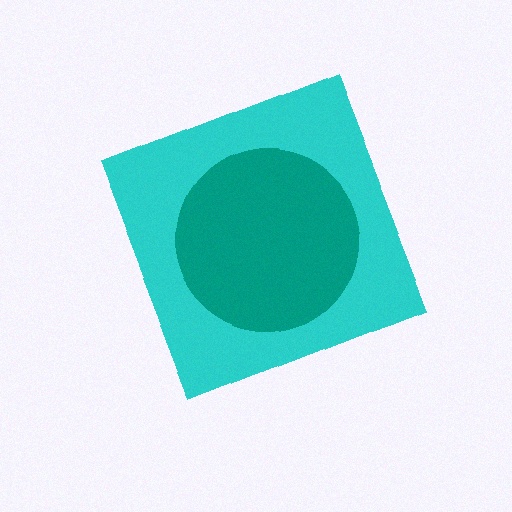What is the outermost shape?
The cyan diamond.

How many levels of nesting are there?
2.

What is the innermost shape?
The teal circle.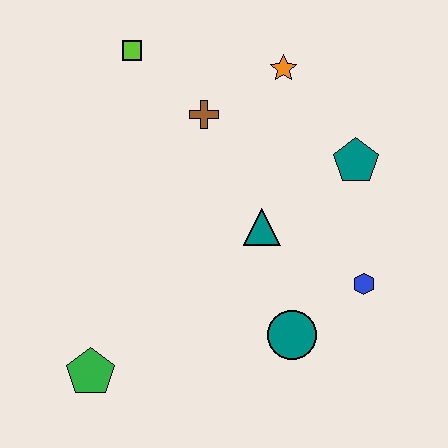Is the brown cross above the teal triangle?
Yes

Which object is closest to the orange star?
The brown cross is closest to the orange star.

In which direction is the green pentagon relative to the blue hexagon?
The green pentagon is to the left of the blue hexagon.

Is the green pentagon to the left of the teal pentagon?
Yes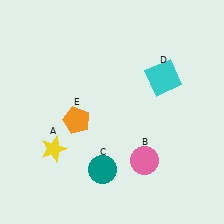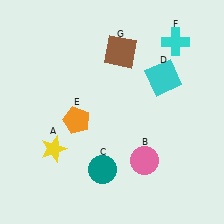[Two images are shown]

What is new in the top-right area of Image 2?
A brown square (G) was added in the top-right area of Image 2.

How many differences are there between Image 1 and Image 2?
There are 2 differences between the two images.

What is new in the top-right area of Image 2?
A cyan cross (F) was added in the top-right area of Image 2.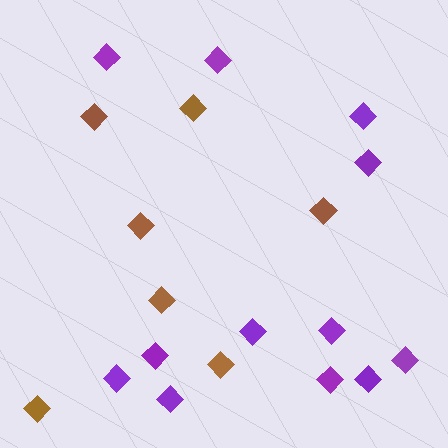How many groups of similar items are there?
There are 2 groups: one group of purple diamonds (12) and one group of brown diamonds (7).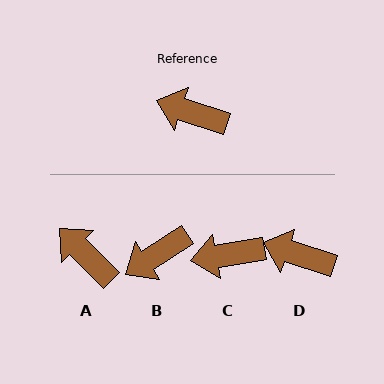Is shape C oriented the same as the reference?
No, it is off by about 28 degrees.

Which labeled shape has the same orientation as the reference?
D.